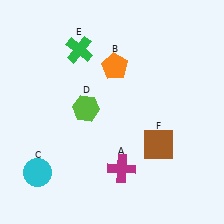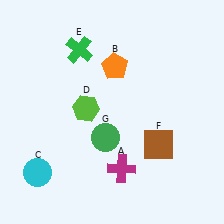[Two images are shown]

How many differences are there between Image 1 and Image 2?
There is 1 difference between the two images.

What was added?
A green circle (G) was added in Image 2.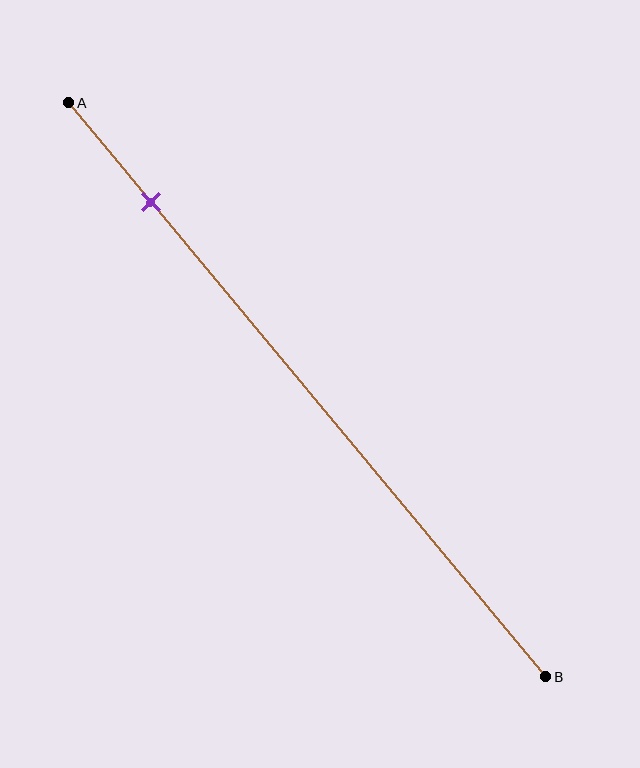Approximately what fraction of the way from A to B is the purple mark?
The purple mark is approximately 15% of the way from A to B.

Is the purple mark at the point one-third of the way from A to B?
No, the mark is at about 15% from A, not at the 33% one-third point.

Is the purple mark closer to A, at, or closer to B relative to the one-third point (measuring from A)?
The purple mark is closer to point A than the one-third point of segment AB.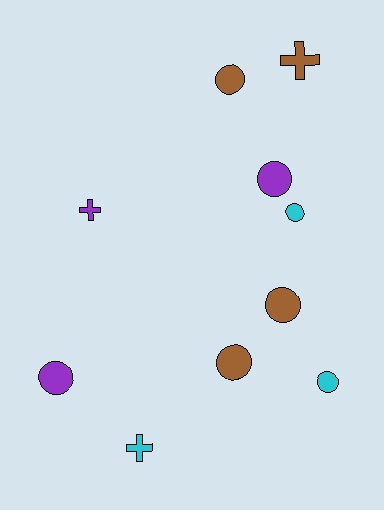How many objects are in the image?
There are 10 objects.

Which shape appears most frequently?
Circle, with 7 objects.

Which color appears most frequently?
Brown, with 4 objects.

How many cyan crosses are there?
There is 1 cyan cross.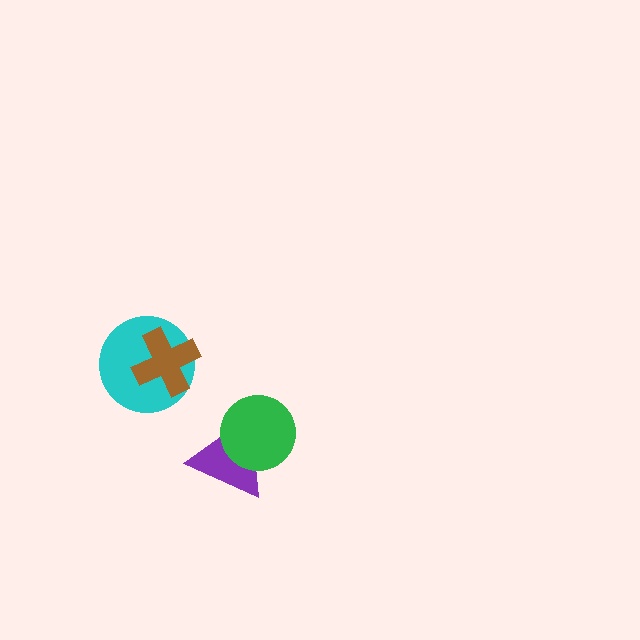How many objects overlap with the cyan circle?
1 object overlaps with the cyan circle.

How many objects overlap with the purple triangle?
1 object overlaps with the purple triangle.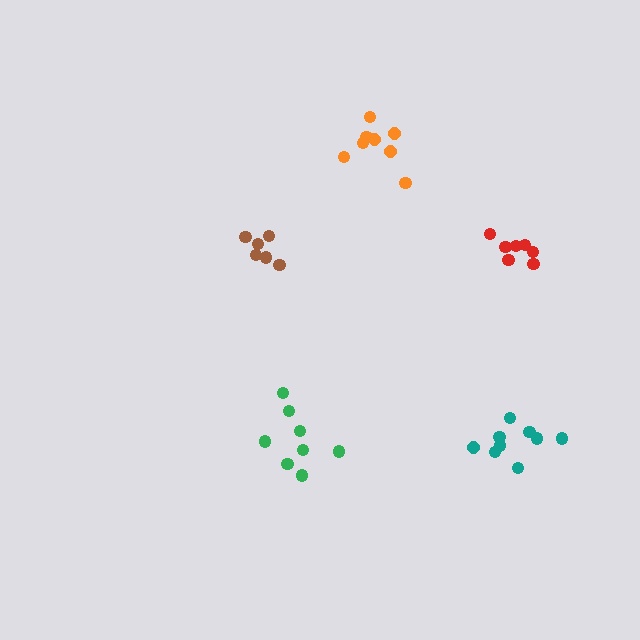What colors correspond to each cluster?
The clusters are colored: brown, orange, red, green, teal.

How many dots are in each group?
Group 1: 6 dots, Group 2: 8 dots, Group 3: 7 dots, Group 4: 8 dots, Group 5: 9 dots (38 total).